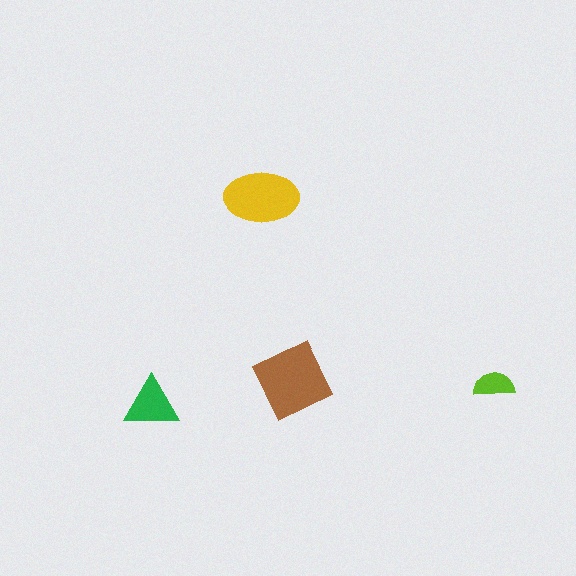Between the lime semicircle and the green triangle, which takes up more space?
The green triangle.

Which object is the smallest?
The lime semicircle.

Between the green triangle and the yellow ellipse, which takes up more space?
The yellow ellipse.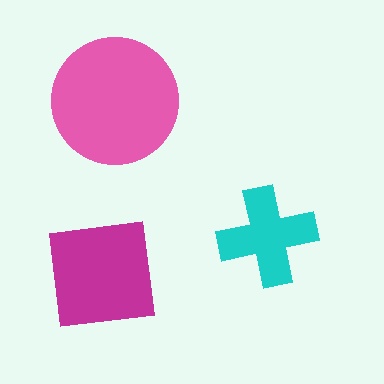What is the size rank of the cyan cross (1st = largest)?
3rd.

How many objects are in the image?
There are 3 objects in the image.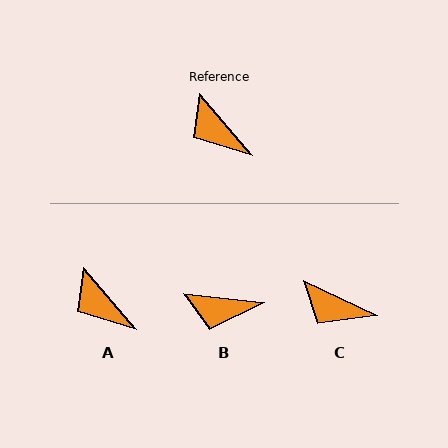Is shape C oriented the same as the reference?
No, it is off by about 24 degrees.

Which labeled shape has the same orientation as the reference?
A.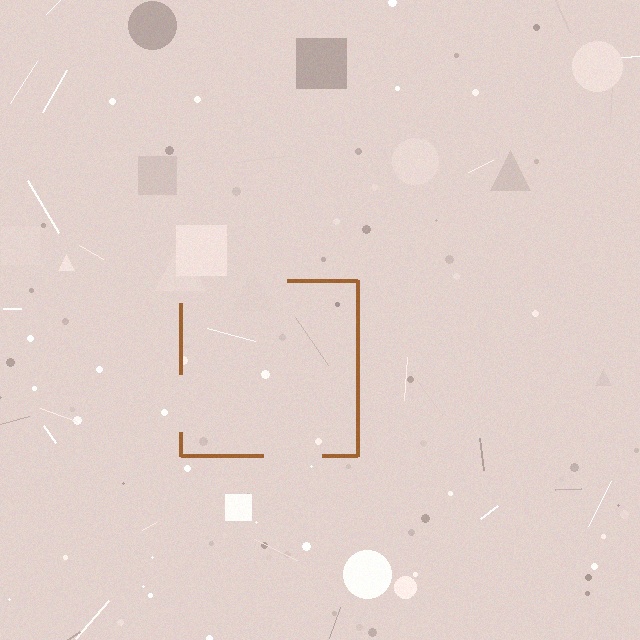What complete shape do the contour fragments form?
The contour fragments form a square.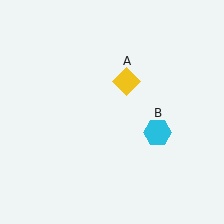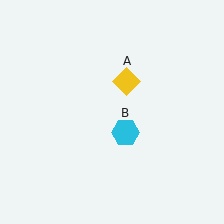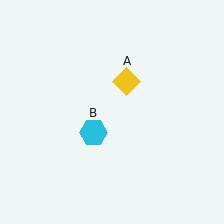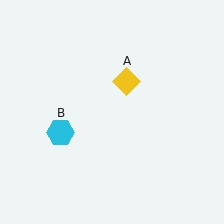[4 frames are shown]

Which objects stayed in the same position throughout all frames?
Yellow diamond (object A) remained stationary.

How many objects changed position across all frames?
1 object changed position: cyan hexagon (object B).